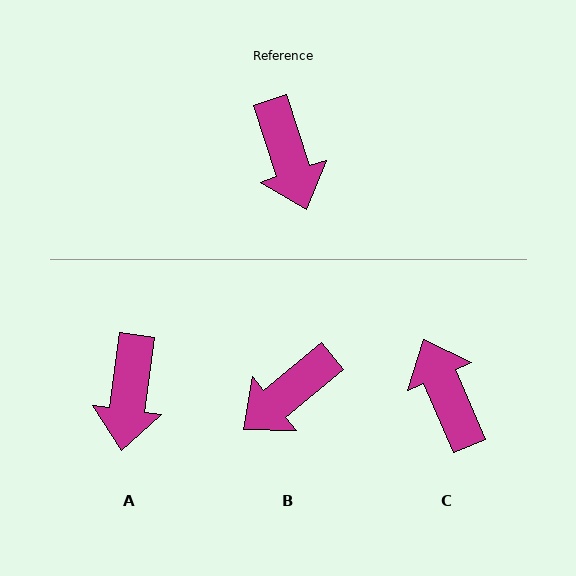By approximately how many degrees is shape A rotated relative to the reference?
Approximately 26 degrees clockwise.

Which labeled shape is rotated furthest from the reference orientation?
C, about 175 degrees away.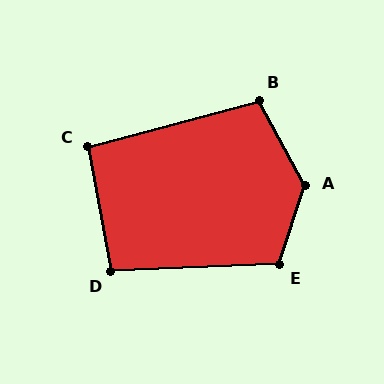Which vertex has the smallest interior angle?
C, at approximately 95 degrees.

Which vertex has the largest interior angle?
A, at approximately 133 degrees.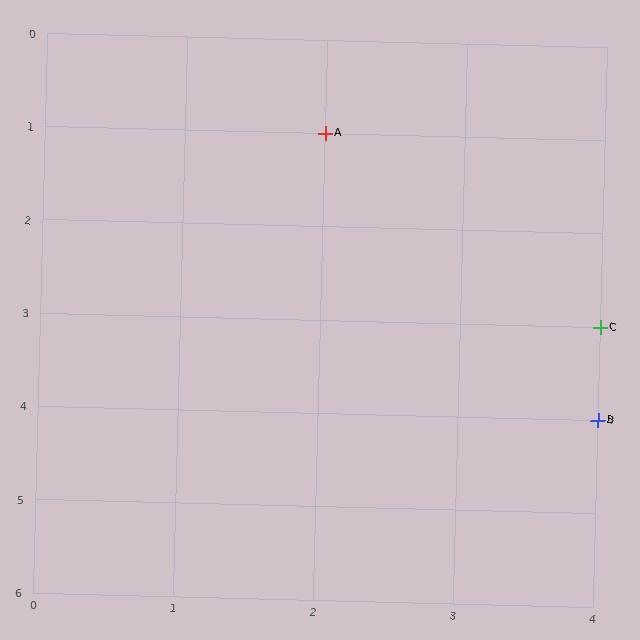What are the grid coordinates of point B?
Point B is at grid coordinates (4, 4).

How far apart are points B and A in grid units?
Points B and A are 2 columns and 3 rows apart (about 3.6 grid units diagonally).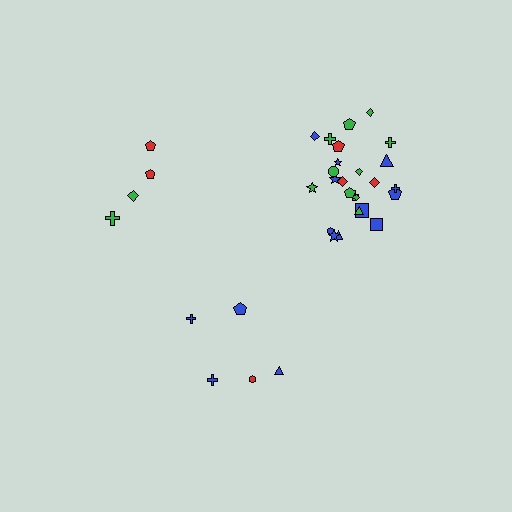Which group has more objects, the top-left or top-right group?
The top-right group.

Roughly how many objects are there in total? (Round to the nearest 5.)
Roughly 35 objects in total.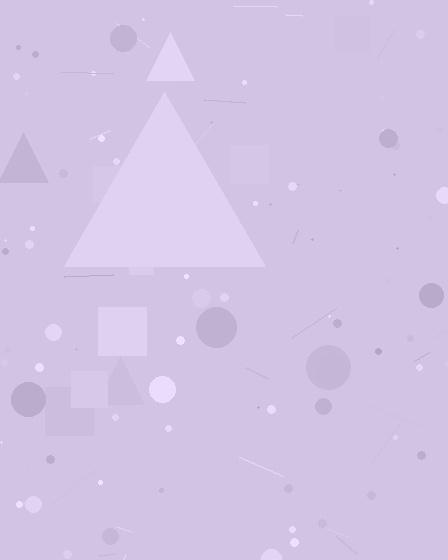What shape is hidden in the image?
A triangle is hidden in the image.